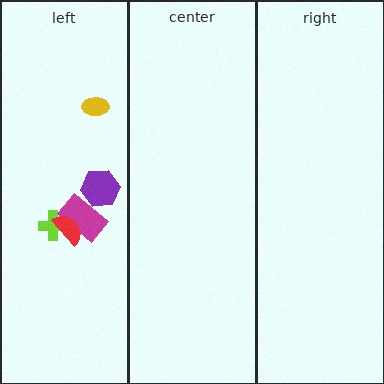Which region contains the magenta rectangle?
The left region.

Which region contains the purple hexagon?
The left region.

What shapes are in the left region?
The lime cross, the purple hexagon, the yellow ellipse, the magenta rectangle, the red semicircle.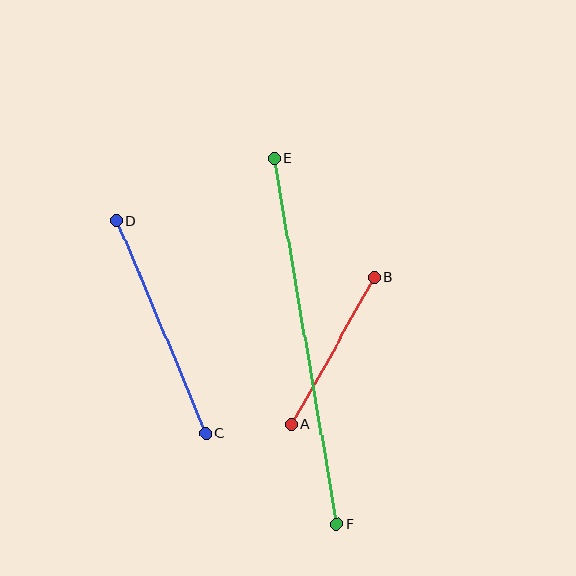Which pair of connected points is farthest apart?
Points E and F are farthest apart.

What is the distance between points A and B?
The distance is approximately 169 pixels.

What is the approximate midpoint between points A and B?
The midpoint is at approximately (333, 351) pixels.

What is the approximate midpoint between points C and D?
The midpoint is at approximately (161, 327) pixels.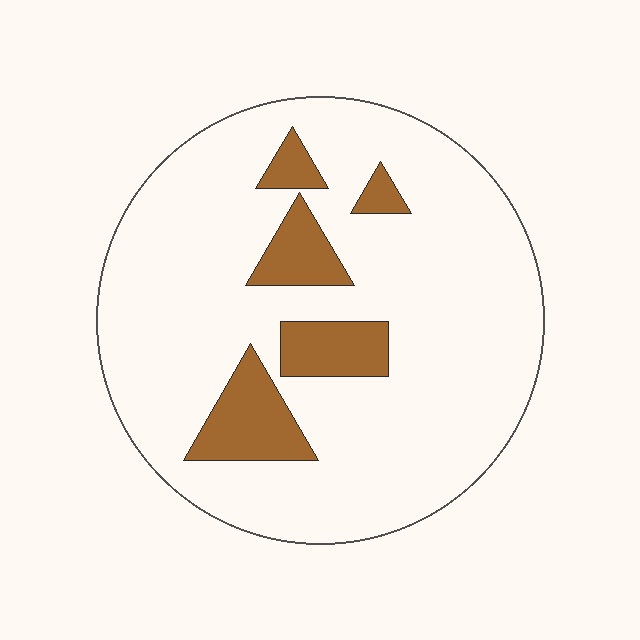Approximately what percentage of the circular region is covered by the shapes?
Approximately 15%.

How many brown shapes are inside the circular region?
5.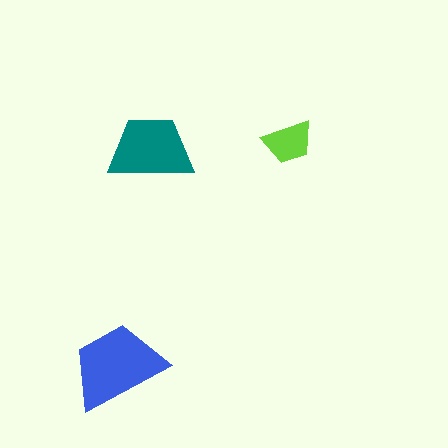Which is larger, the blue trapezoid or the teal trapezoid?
The blue one.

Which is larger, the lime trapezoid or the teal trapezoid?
The teal one.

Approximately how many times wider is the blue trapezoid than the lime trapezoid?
About 2 times wider.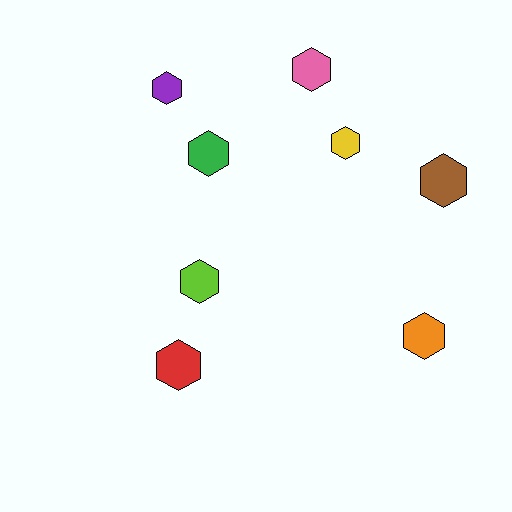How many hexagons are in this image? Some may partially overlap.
There are 8 hexagons.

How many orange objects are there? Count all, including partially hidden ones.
There is 1 orange object.